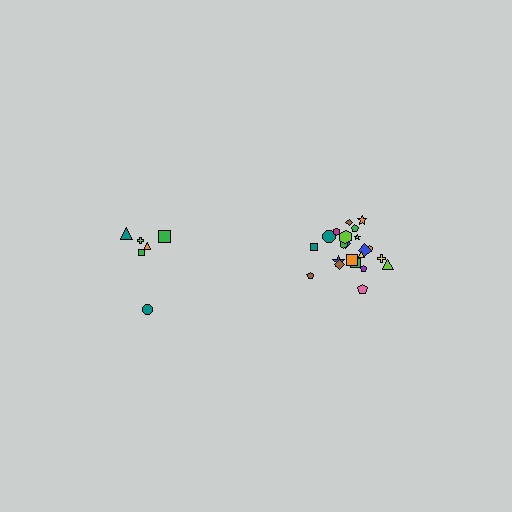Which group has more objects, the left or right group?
The right group.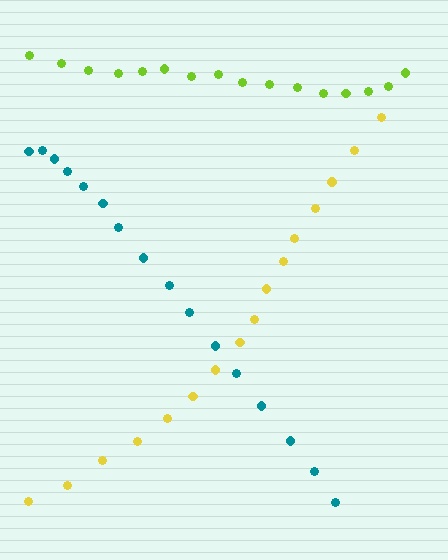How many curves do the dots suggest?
There are 3 distinct paths.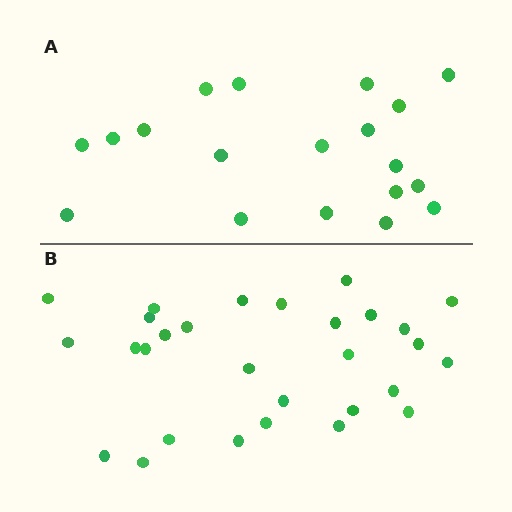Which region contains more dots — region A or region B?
Region B (the bottom region) has more dots.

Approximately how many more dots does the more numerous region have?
Region B has roughly 10 or so more dots than region A.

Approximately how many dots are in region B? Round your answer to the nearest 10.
About 30 dots. (The exact count is 29, which rounds to 30.)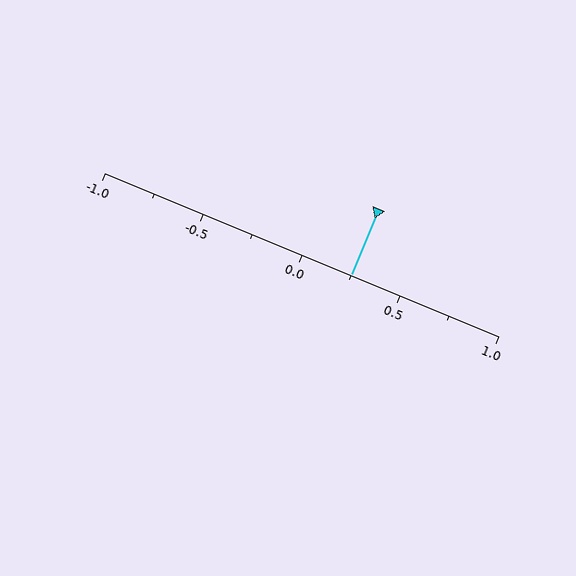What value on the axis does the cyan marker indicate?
The marker indicates approximately 0.25.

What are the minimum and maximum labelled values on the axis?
The axis runs from -1.0 to 1.0.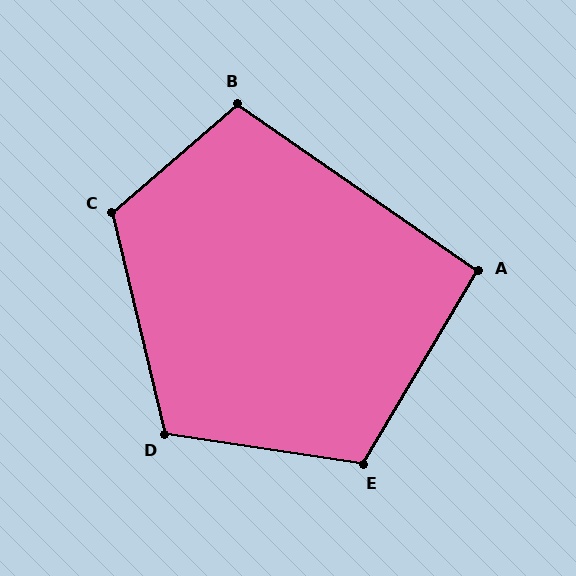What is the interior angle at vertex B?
Approximately 104 degrees (obtuse).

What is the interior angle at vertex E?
Approximately 112 degrees (obtuse).